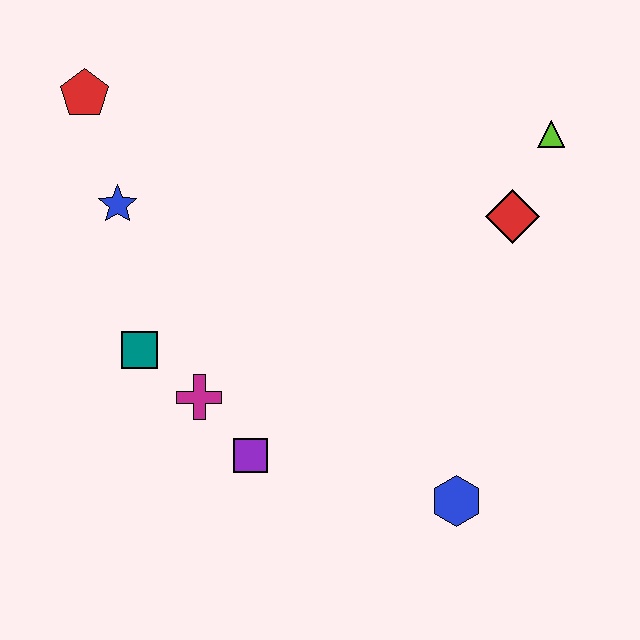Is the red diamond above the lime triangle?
No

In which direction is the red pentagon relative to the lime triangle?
The red pentagon is to the left of the lime triangle.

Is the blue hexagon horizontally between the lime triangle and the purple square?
Yes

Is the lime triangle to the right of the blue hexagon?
Yes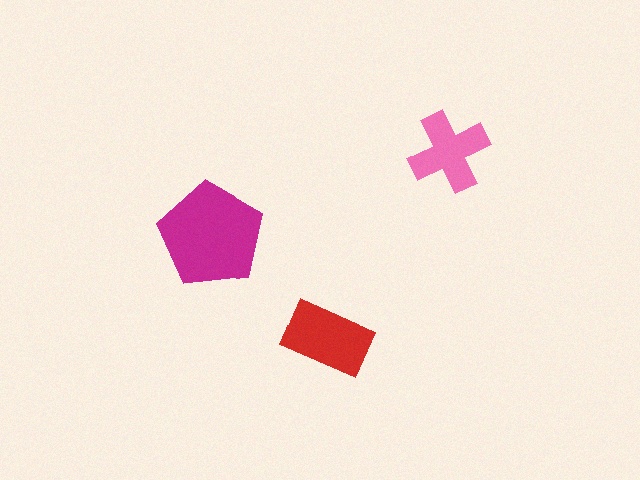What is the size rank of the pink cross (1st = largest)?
3rd.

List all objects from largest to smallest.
The magenta pentagon, the red rectangle, the pink cross.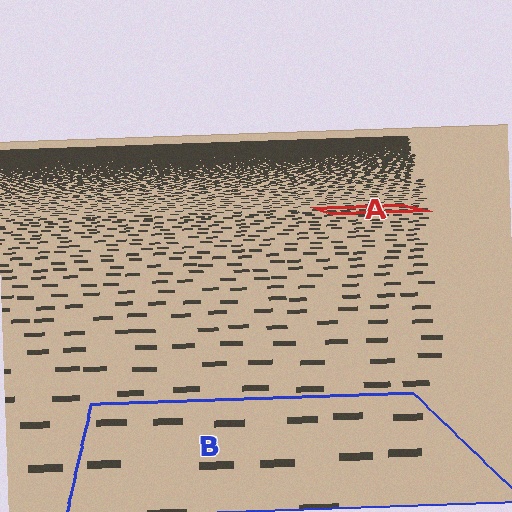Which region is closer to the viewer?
Region B is closer. The texture elements there are larger and more spread out.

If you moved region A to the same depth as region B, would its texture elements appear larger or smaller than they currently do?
They would appear larger. At a closer depth, the same texture elements are projected at a bigger on-screen size.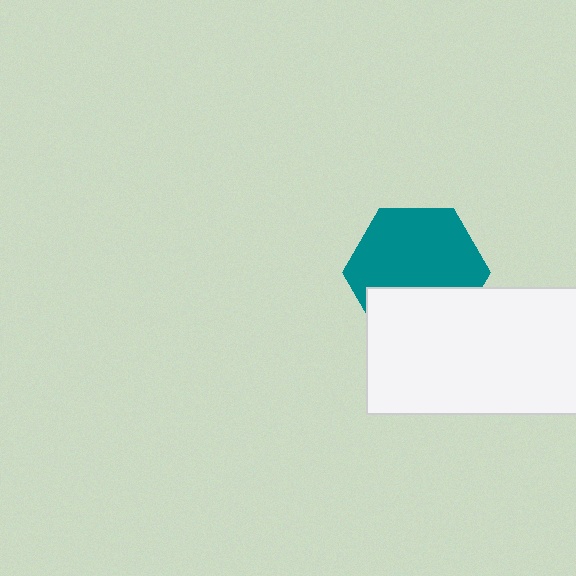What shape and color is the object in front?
The object in front is a white rectangle.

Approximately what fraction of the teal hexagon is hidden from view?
Roughly 34% of the teal hexagon is hidden behind the white rectangle.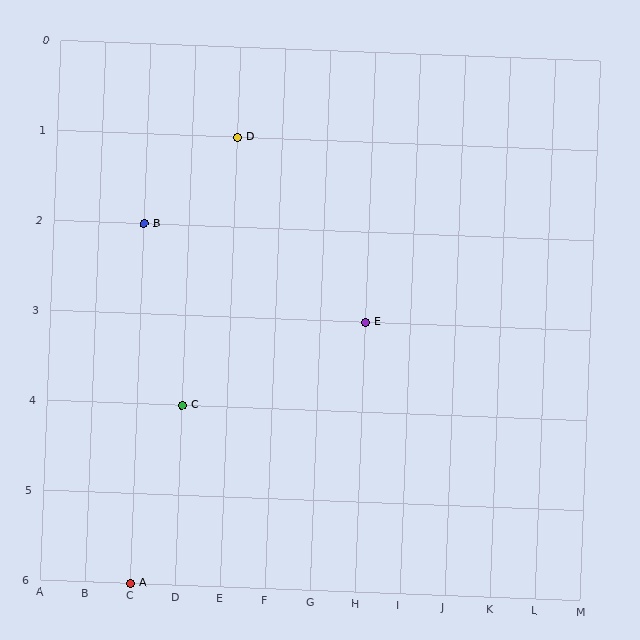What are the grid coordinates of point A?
Point A is at grid coordinates (C, 6).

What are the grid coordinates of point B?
Point B is at grid coordinates (C, 2).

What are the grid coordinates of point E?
Point E is at grid coordinates (H, 3).